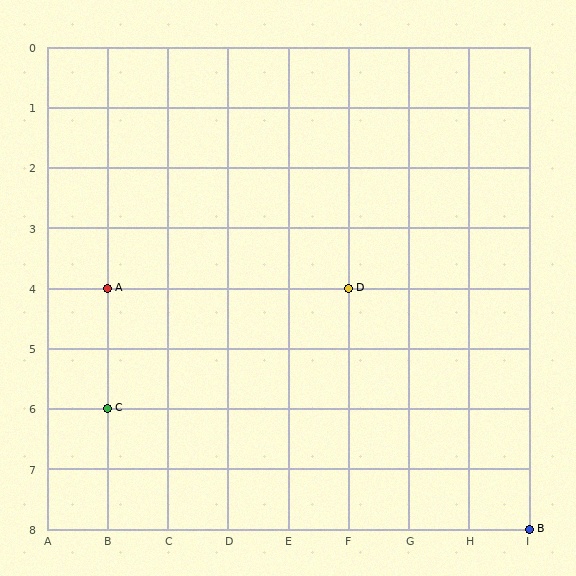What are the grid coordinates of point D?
Point D is at grid coordinates (F, 4).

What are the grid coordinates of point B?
Point B is at grid coordinates (I, 8).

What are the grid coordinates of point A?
Point A is at grid coordinates (B, 4).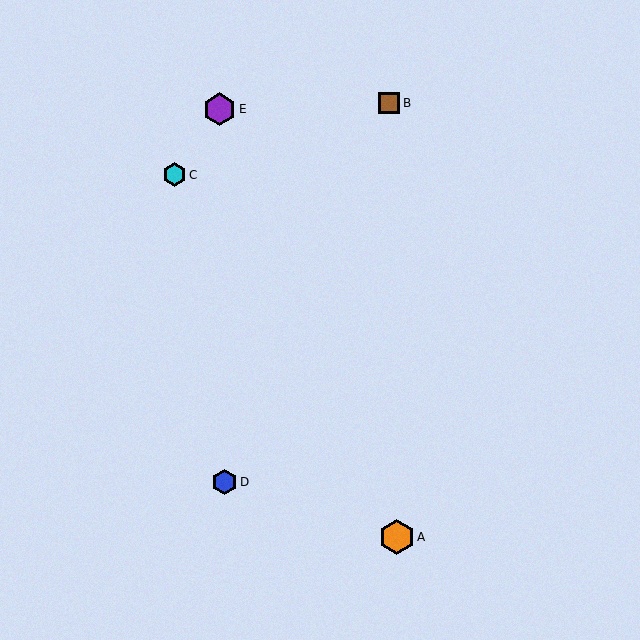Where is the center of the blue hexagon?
The center of the blue hexagon is at (225, 482).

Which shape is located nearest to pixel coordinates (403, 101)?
The brown square (labeled B) at (389, 103) is nearest to that location.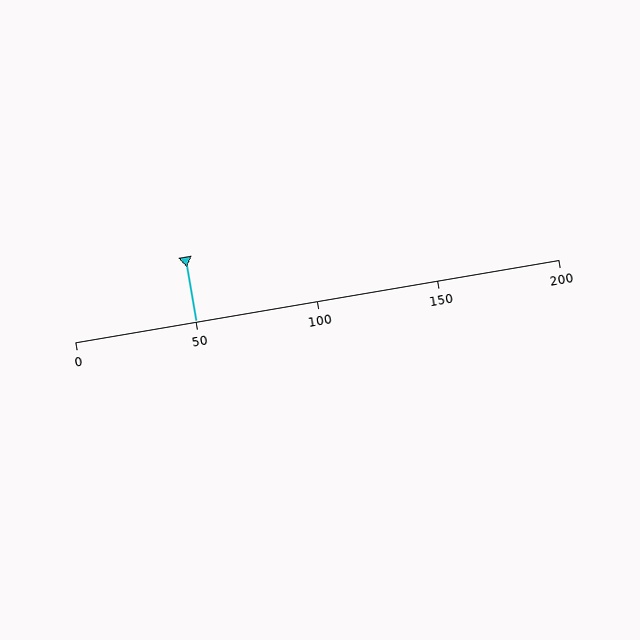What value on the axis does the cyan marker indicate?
The marker indicates approximately 50.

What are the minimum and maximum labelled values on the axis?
The axis runs from 0 to 200.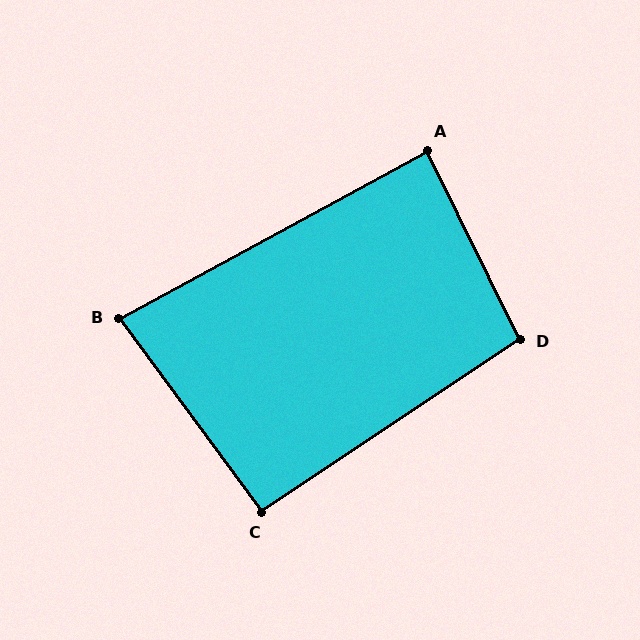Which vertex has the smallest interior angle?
B, at approximately 82 degrees.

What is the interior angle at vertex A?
Approximately 87 degrees (approximately right).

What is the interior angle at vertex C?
Approximately 93 degrees (approximately right).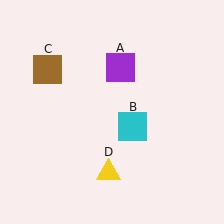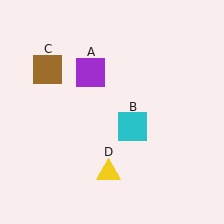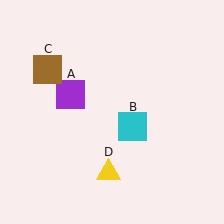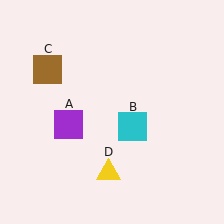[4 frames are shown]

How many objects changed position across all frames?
1 object changed position: purple square (object A).